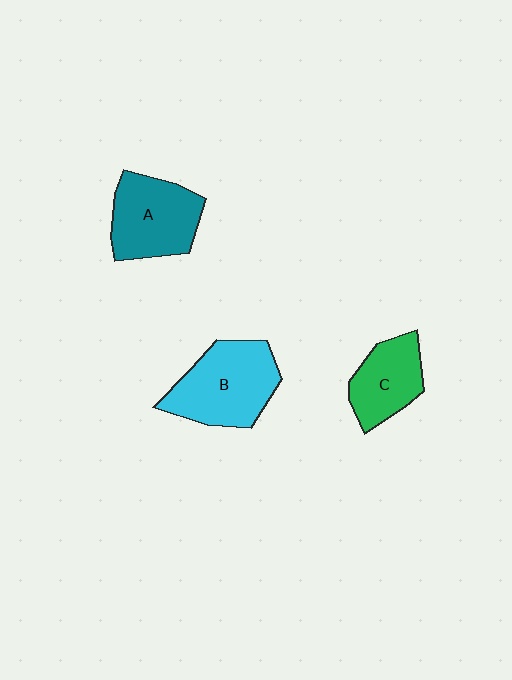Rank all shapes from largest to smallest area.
From largest to smallest: B (cyan), A (teal), C (green).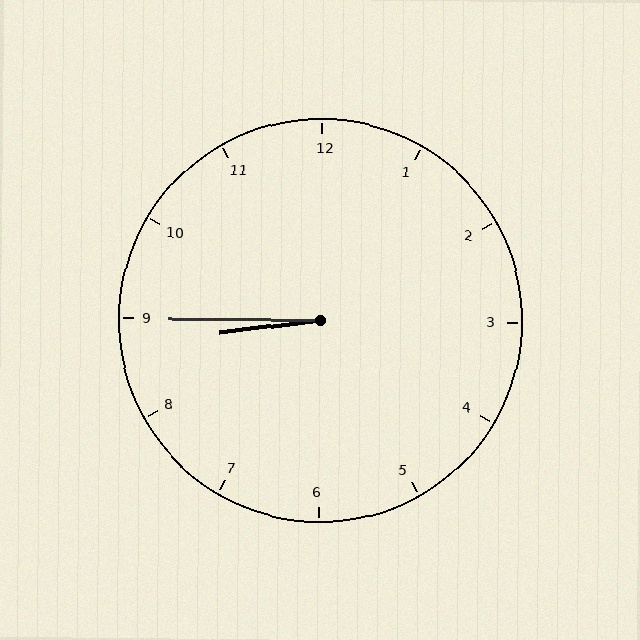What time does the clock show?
8:45.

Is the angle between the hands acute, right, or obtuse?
It is acute.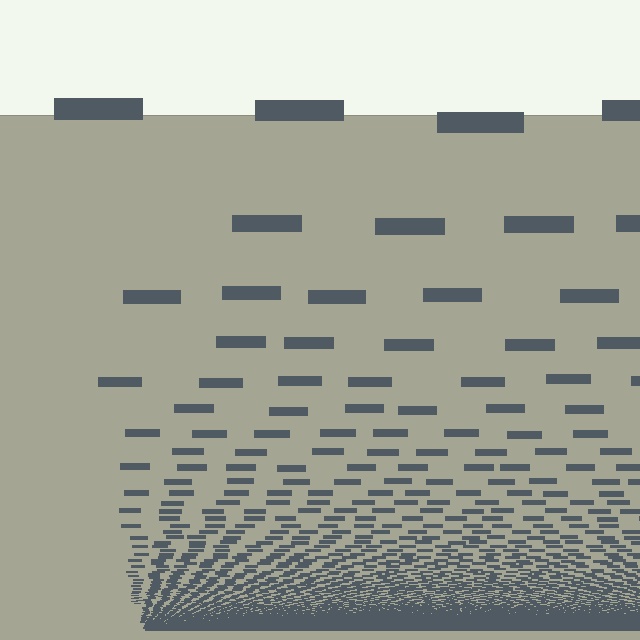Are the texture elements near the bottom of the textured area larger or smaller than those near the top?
Smaller. The gradient is inverted — elements near the bottom are smaller and denser.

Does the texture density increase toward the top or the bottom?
Density increases toward the bottom.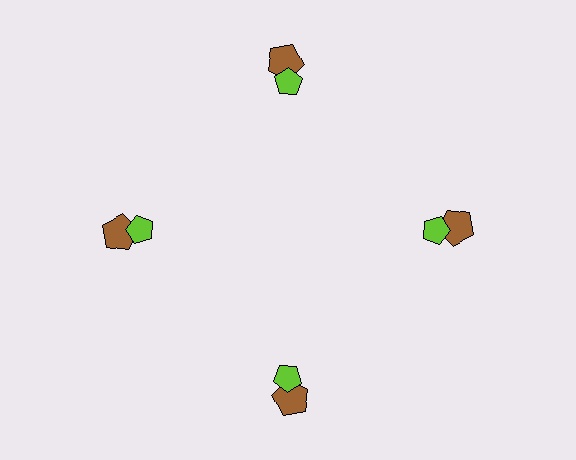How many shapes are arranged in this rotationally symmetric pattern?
There are 8 shapes, arranged in 4 groups of 2.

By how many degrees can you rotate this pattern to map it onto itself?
The pattern maps onto itself every 90 degrees of rotation.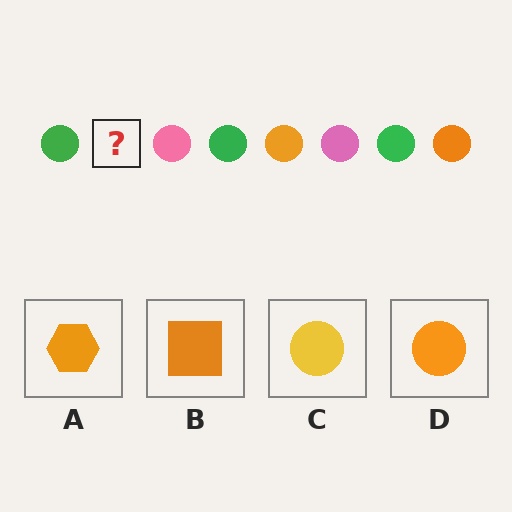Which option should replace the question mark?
Option D.